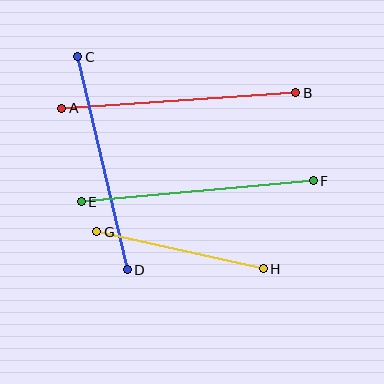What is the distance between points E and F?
The distance is approximately 233 pixels.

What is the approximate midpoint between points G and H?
The midpoint is at approximately (180, 250) pixels.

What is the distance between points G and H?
The distance is approximately 170 pixels.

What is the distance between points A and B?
The distance is approximately 235 pixels.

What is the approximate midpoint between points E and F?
The midpoint is at approximately (197, 191) pixels.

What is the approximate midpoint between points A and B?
The midpoint is at approximately (179, 100) pixels.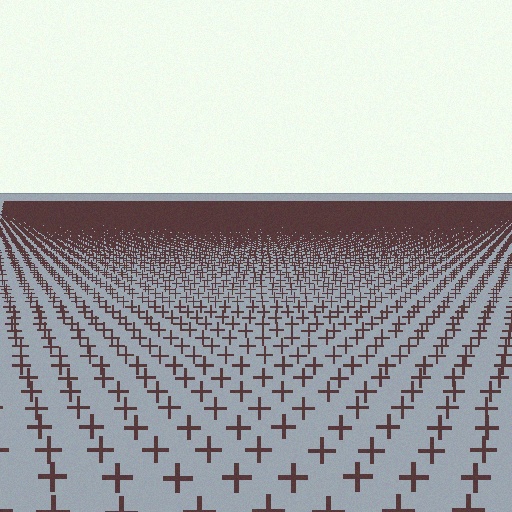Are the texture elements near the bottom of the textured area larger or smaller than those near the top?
Larger. Near the bottom, elements are closer to the viewer and appear at a bigger on-screen size.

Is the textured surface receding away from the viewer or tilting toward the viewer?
The surface is receding away from the viewer. Texture elements get smaller and denser toward the top.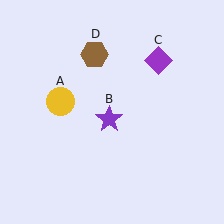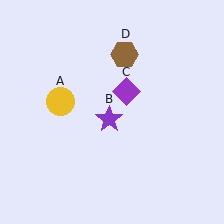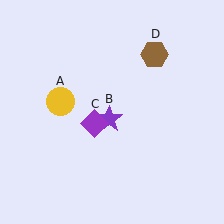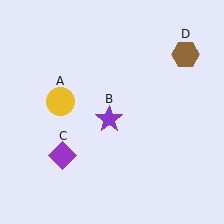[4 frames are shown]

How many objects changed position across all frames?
2 objects changed position: purple diamond (object C), brown hexagon (object D).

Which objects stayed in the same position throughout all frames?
Yellow circle (object A) and purple star (object B) remained stationary.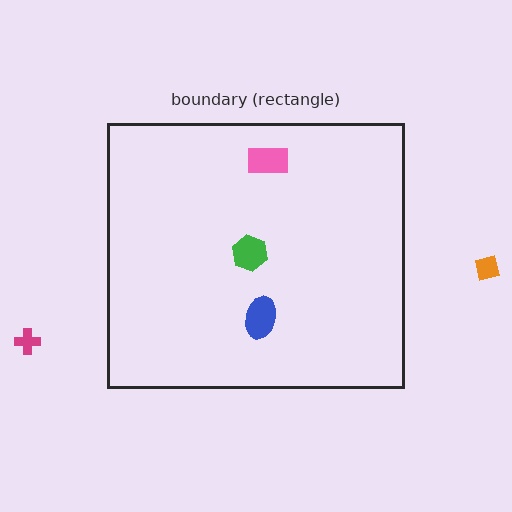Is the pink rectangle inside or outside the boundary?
Inside.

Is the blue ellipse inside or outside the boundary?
Inside.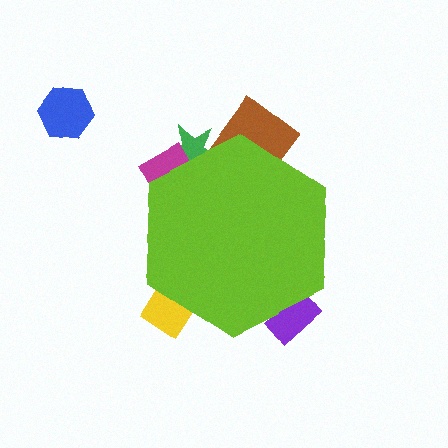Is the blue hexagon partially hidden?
No, the blue hexagon is fully visible.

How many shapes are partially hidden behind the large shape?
5 shapes are partially hidden.